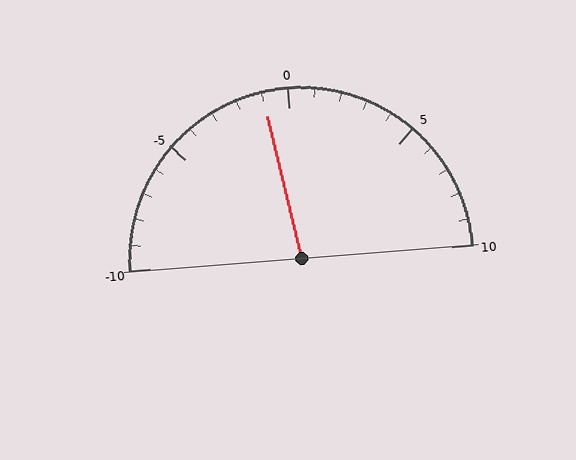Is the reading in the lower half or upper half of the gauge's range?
The reading is in the lower half of the range (-10 to 10).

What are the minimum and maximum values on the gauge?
The gauge ranges from -10 to 10.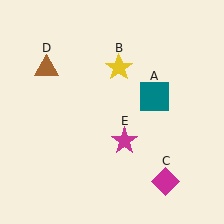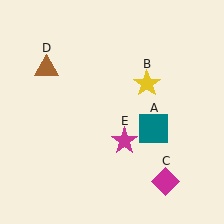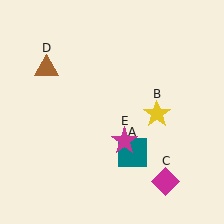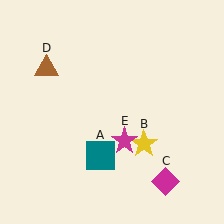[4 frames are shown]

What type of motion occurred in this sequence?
The teal square (object A), yellow star (object B) rotated clockwise around the center of the scene.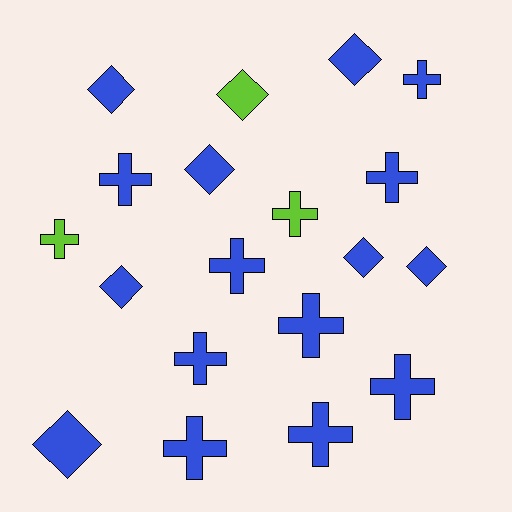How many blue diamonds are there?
There are 7 blue diamonds.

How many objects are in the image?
There are 19 objects.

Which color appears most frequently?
Blue, with 16 objects.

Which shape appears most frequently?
Cross, with 11 objects.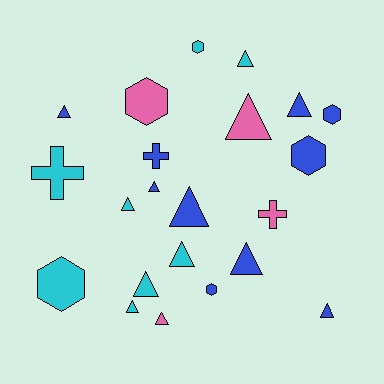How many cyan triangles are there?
There are 5 cyan triangles.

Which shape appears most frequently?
Triangle, with 13 objects.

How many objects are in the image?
There are 22 objects.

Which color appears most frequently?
Blue, with 10 objects.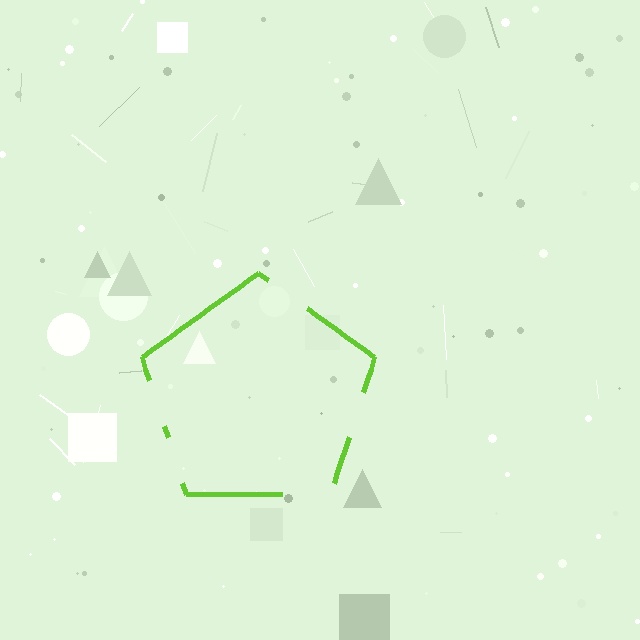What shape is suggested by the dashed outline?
The dashed outline suggests a pentagon.